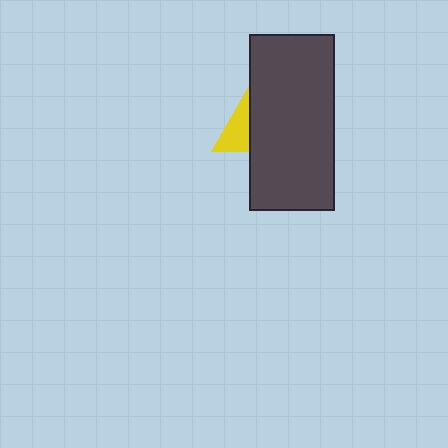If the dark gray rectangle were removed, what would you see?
You would see the complete yellow triangle.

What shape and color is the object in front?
The object in front is a dark gray rectangle.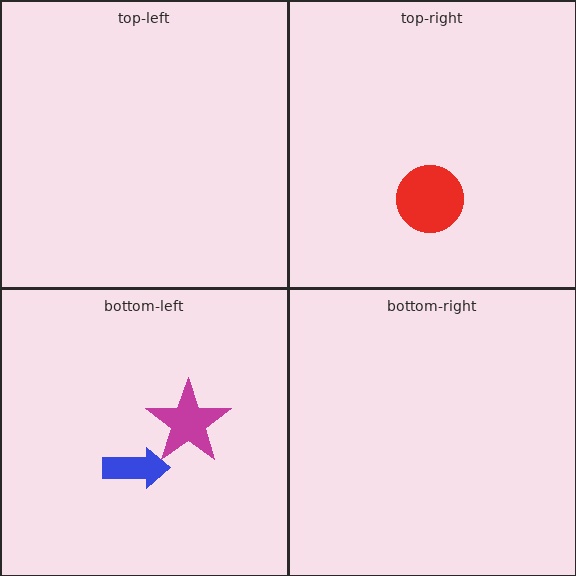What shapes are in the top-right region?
The red circle.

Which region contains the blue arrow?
The bottom-left region.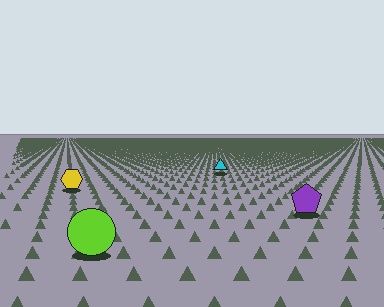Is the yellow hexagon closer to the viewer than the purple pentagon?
No. The purple pentagon is closer — you can tell from the texture gradient: the ground texture is coarser near it.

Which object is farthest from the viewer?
The cyan triangle is farthest from the viewer. It appears smaller and the ground texture around it is denser.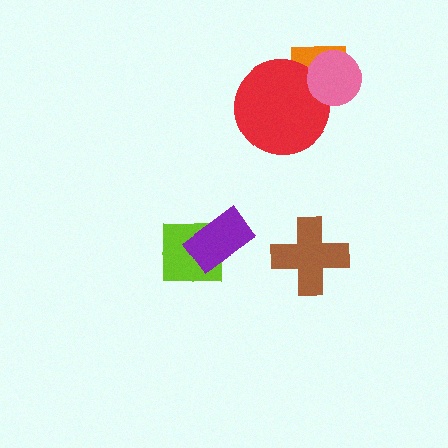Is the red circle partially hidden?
Yes, it is partially covered by another shape.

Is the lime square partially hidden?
Yes, it is partially covered by another shape.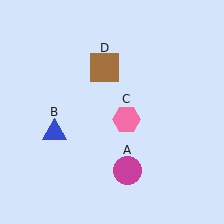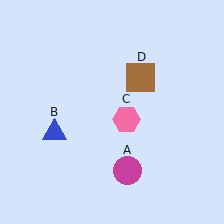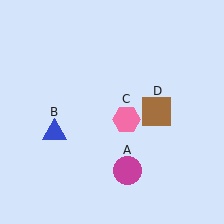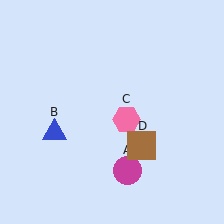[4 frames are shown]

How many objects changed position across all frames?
1 object changed position: brown square (object D).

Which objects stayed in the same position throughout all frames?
Magenta circle (object A) and blue triangle (object B) and pink hexagon (object C) remained stationary.